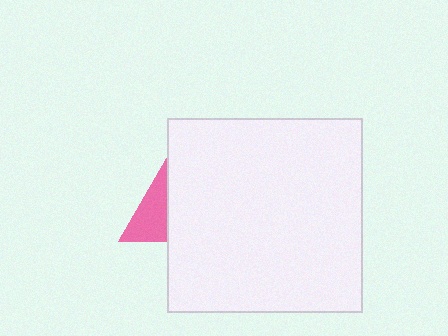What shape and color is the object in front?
The object in front is a white square.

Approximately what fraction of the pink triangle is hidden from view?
Roughly 47% of the pink triangle is hidden behind the white square.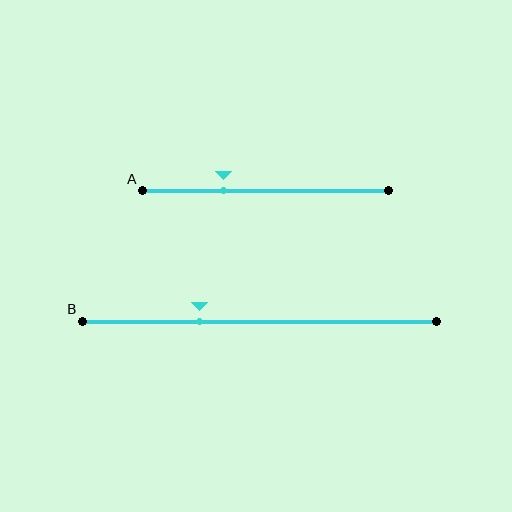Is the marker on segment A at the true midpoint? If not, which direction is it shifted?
No, the marker on segment A is shifted to the left by about 17% of the segment length.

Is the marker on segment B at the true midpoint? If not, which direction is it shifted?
No, the marker on segment B is shifted to the left by about 17% of the segment length.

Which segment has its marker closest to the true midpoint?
Segment B has its marker closest to the true midpoint.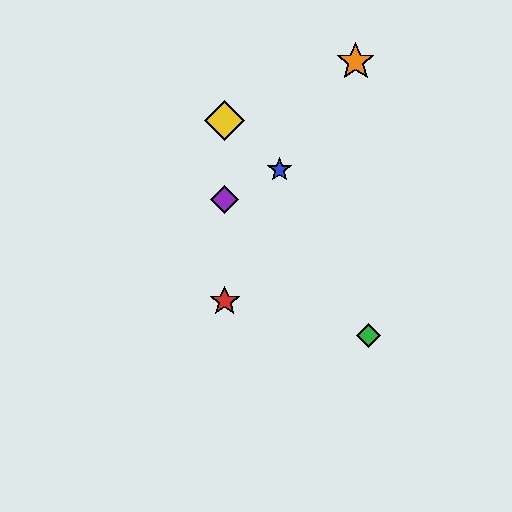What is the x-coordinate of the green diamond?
The green diamond is at x≈369.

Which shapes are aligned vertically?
The red star, the yellow diamond, the purple diamond are aligned vertically.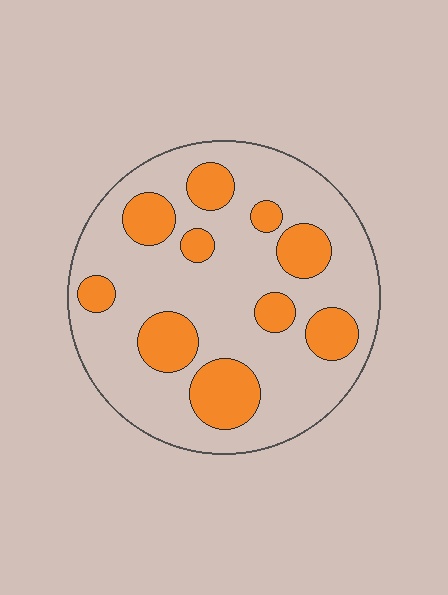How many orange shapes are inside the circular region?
10.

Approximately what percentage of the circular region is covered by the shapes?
Approximately 25%.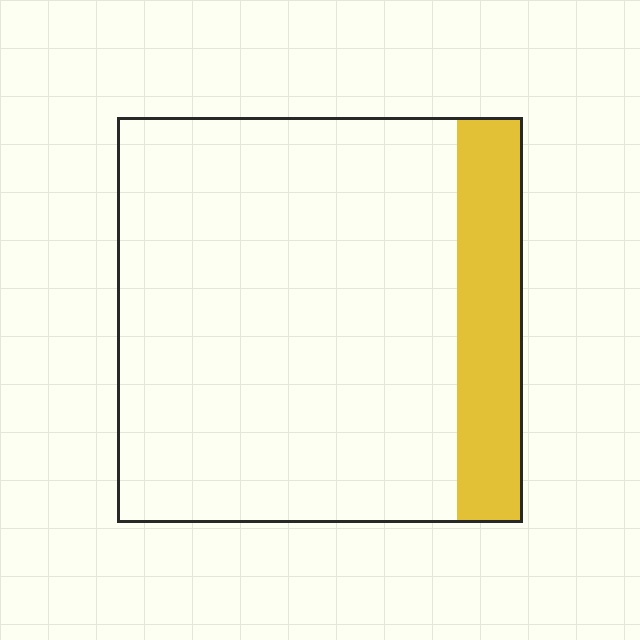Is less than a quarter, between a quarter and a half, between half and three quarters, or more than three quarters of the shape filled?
Less than a quarter.